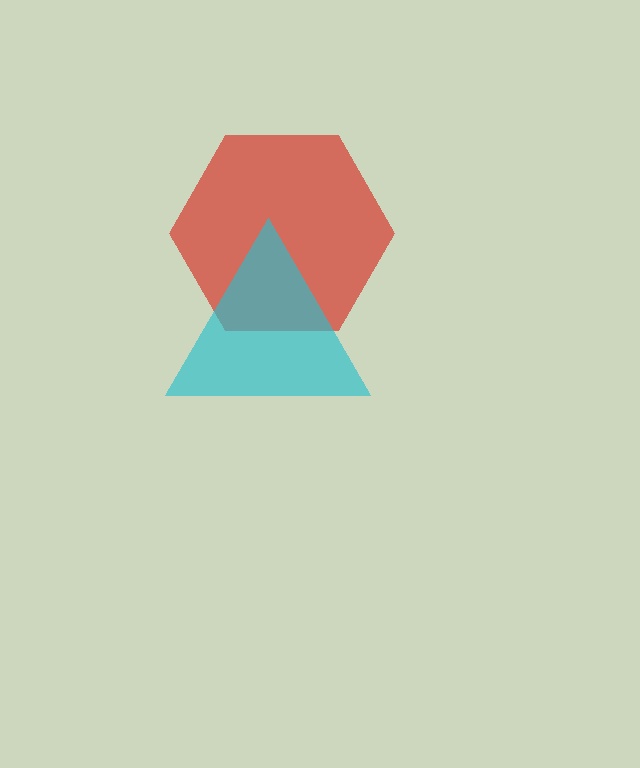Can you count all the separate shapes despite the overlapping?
Yes, there are 2 separate shapes.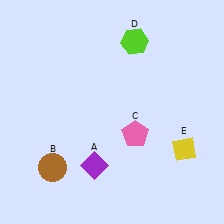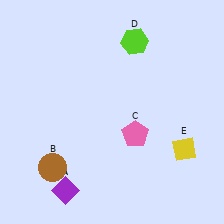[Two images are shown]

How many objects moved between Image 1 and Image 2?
1 object moved between the two images.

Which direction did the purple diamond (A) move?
The purple diamond (A) moved left.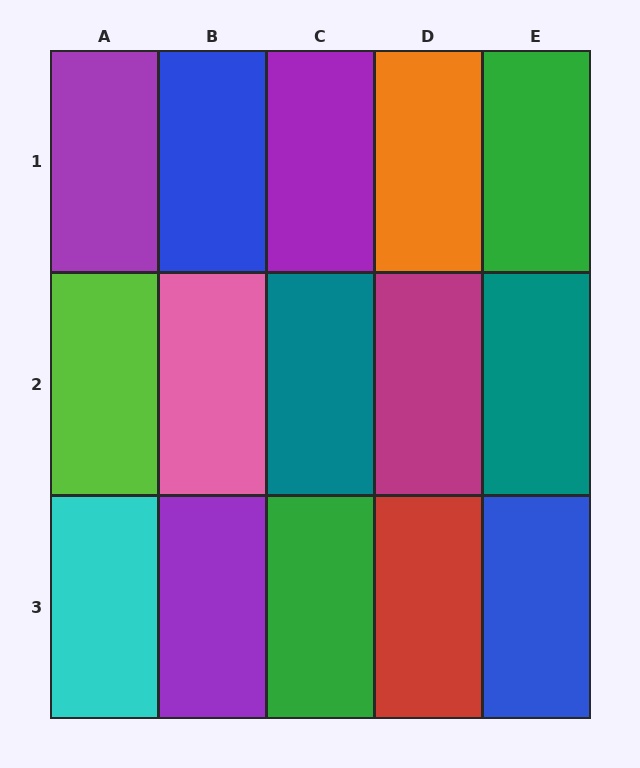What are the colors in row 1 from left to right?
Purple, blue, purple, orange, green.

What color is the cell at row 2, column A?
Lime.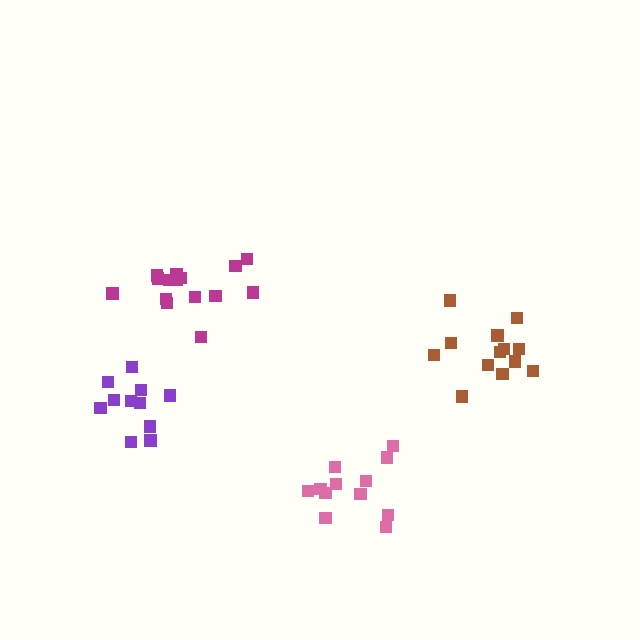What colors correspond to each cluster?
The clusters are colored: purple, magenta, brown, pink.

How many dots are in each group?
Group 1: 11 dots, Group 2: 15 dots, Group 3: 13 dots, Group 4: 12 dots (51 total).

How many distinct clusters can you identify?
There are 4 distinct clusters.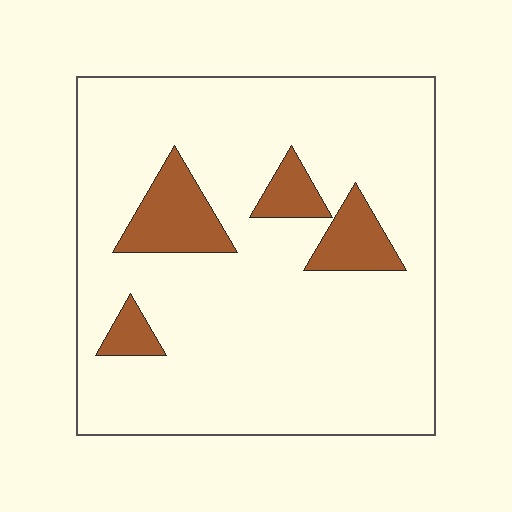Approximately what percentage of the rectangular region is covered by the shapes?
Approximately 15%.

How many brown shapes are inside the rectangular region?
4.